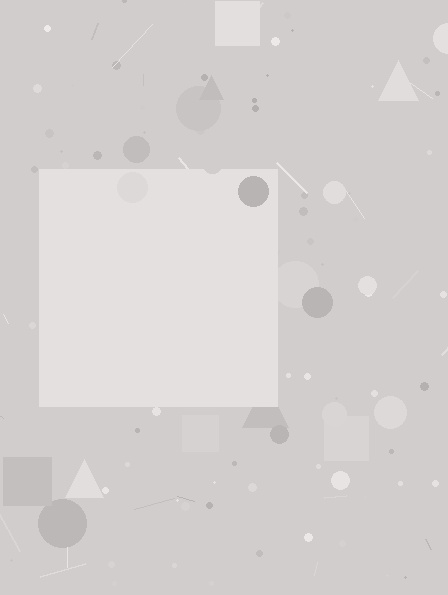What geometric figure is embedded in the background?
A square is embedded in the background.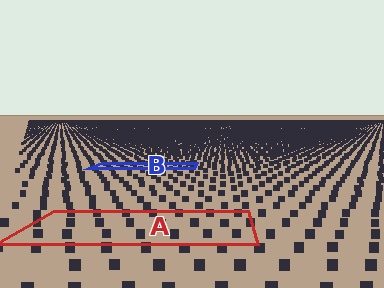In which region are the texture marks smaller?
The texture marks are smaller in region B, because it is farther away.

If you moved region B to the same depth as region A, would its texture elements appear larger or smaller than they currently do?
They would appear larger. At a closer depth, the same texture elements are projected at a bigger on-screen size.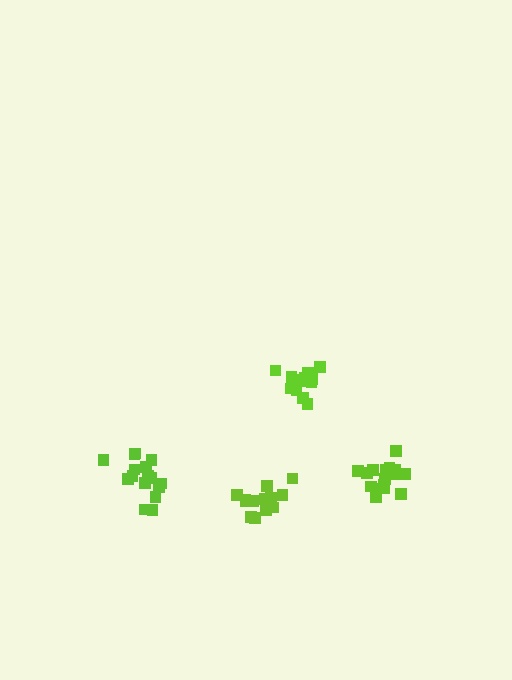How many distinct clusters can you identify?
There are 4 distinct clusters.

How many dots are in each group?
Group 1: 14 dots, Group 2: 16 dots, Group 3: 13 dots, Group 4: 17 dots (60 total).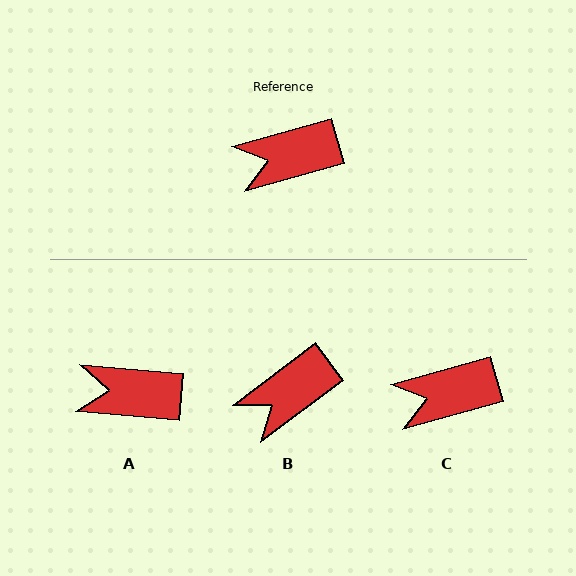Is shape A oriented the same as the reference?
No, it is off by about 21 degrees.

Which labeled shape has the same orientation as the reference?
C.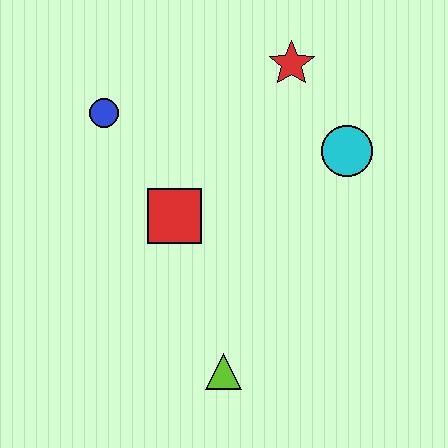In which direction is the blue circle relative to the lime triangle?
The blue circle is above the lime triangle.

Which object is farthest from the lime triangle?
The red star is farthest from the lime triangle.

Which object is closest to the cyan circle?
The red star is closest to the cyan circle.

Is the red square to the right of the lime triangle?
No